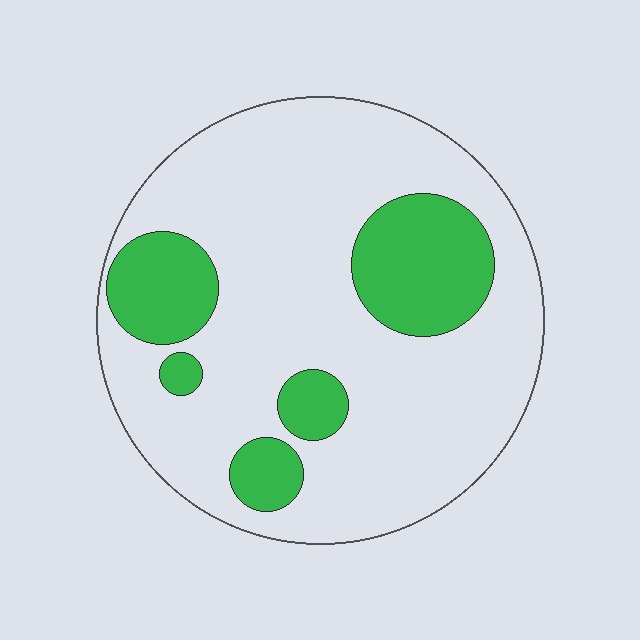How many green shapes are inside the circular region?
5.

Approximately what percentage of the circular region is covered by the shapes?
Approximately 25%.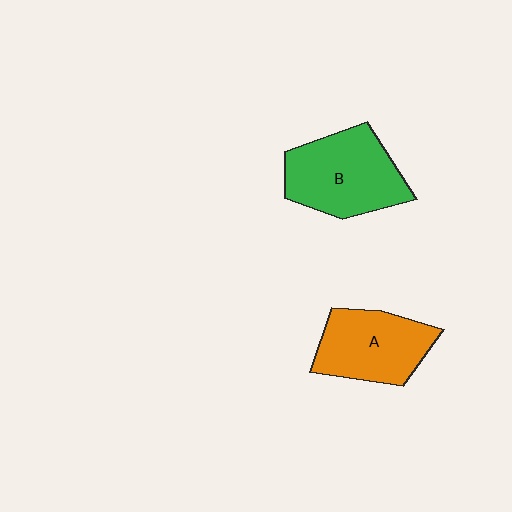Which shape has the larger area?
Shape B (green).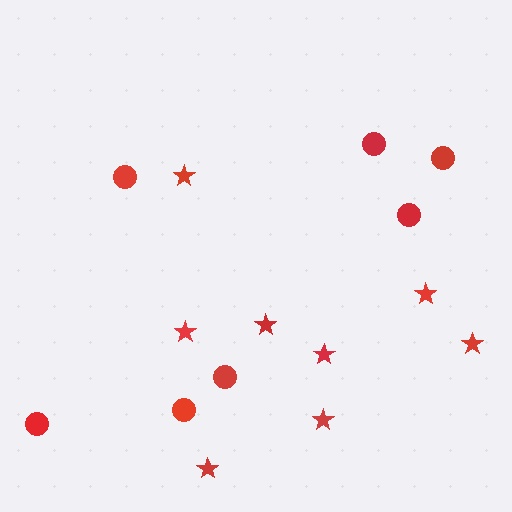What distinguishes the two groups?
There are 2 groups: one group of circles (7) and one group of stars (8).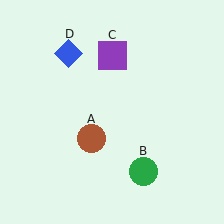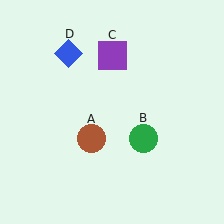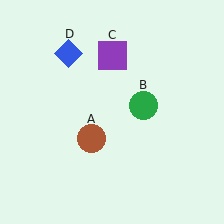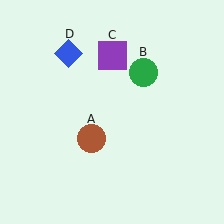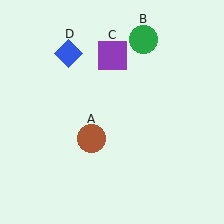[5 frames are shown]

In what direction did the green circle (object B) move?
The green circle (object B) moved up.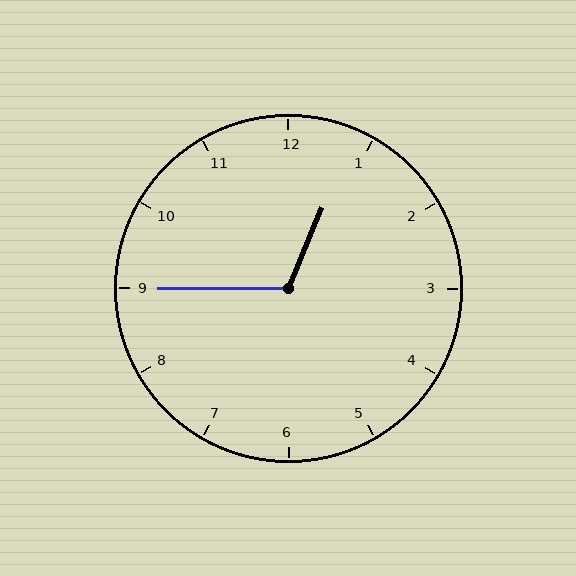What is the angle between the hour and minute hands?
Approximately 112 degrees.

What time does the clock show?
12:45.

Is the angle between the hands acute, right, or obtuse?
It is obtuse.